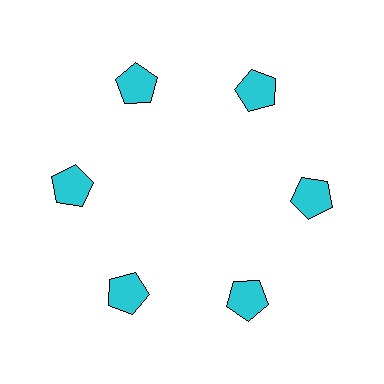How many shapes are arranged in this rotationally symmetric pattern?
There are 6 shapes, arranged in 6 groups of 1.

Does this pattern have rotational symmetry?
Yes, this pattern has 6-fold rotational symmetry. It looks the same after rotating 60 degrees around the center.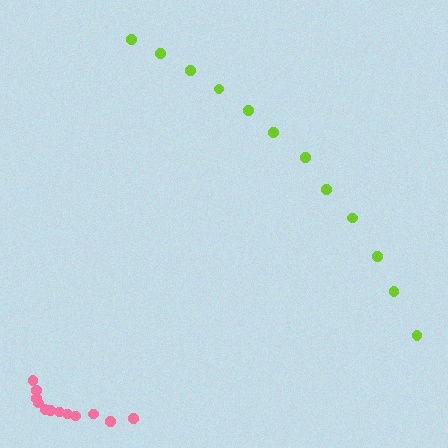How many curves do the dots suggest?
There are 2 distinct paths.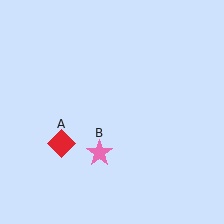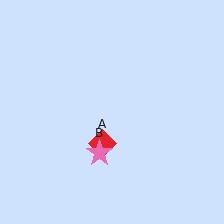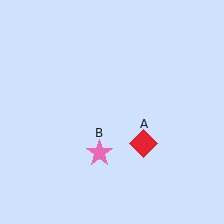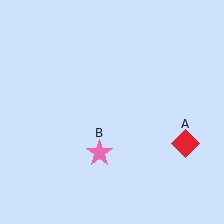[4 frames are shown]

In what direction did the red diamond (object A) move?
The red diamond (object A) moved right.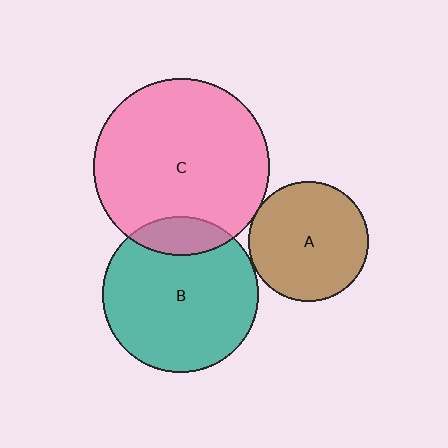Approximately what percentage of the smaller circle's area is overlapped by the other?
Approximately 5%.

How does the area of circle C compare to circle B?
Approximately 1.3 times.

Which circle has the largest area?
Circle C (pink).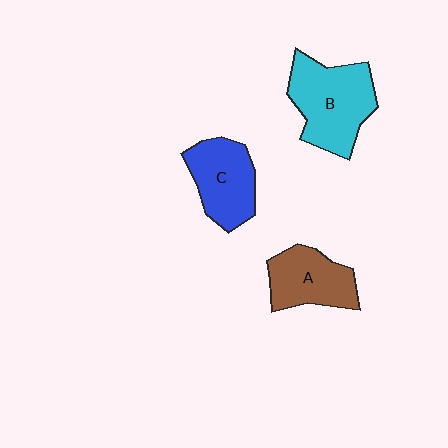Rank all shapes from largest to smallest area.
From largest to smallest: B (cyan), C (blue), A (brown).